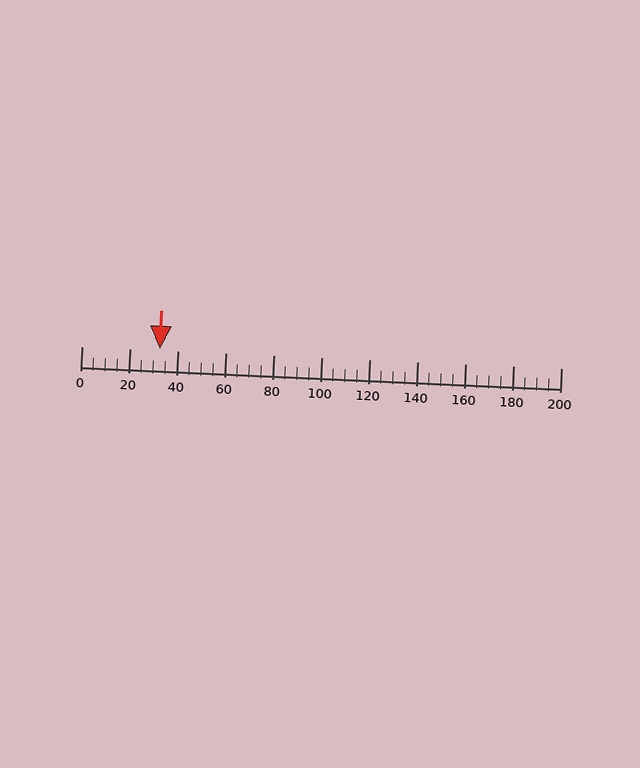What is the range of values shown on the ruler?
The ruler shows values from 0 to 200.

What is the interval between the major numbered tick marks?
The major tick marks are spaced 20 units apart.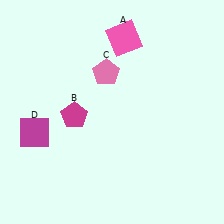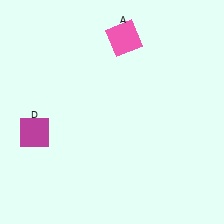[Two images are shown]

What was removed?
The pink pentagon (C), the magenta pentagon (B) were removed in Image 2.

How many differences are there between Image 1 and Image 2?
There are 2 differences between the two images.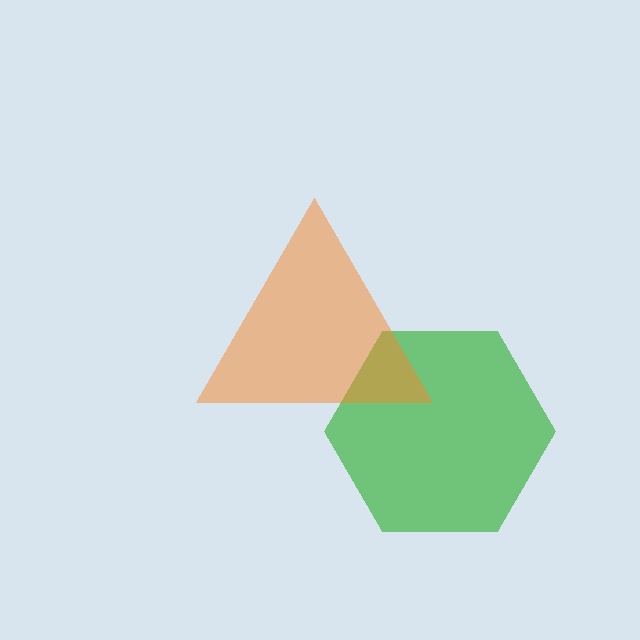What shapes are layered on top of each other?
The layered shapes are: a green hexagon, an orange triangle.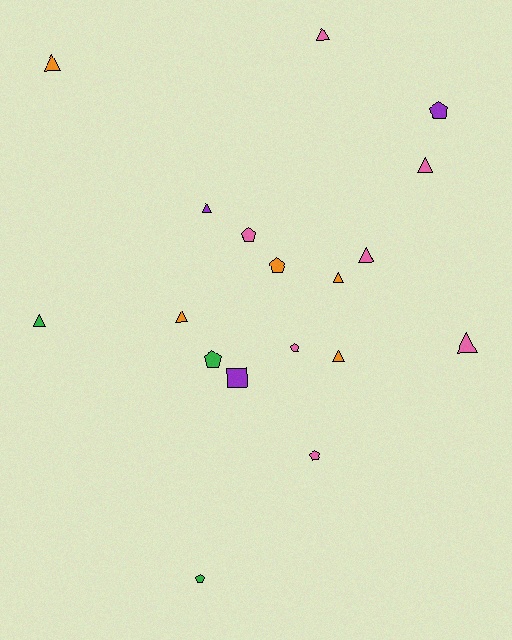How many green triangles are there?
There is 1 green triangle.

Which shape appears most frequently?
Triangle, with 10 objects.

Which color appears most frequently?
Pink, with 7 objects.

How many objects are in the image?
There are 18 objects.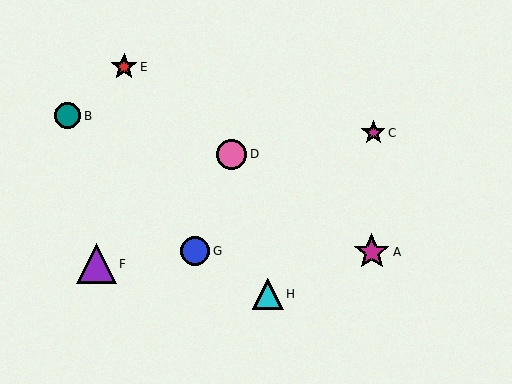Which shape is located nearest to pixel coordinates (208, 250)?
The blue circle (labeled G) at (195, 251) is nearest to that location.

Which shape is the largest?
The purple triangle (labeled F) is the largest.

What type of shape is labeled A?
Shape A is a magenta star.